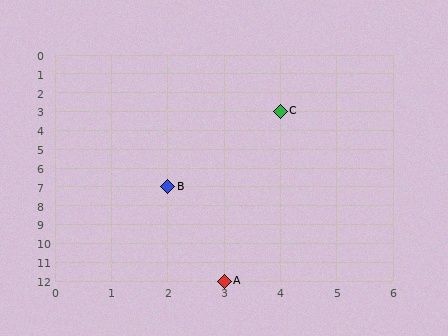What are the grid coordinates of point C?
Point C is at grid coordinates (4, 3).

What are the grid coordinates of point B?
Point B is at grid coordinates (2, 7).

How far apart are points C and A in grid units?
Points C and A are 1 column and 9 rows apart (about 9.1 grid units diagonally).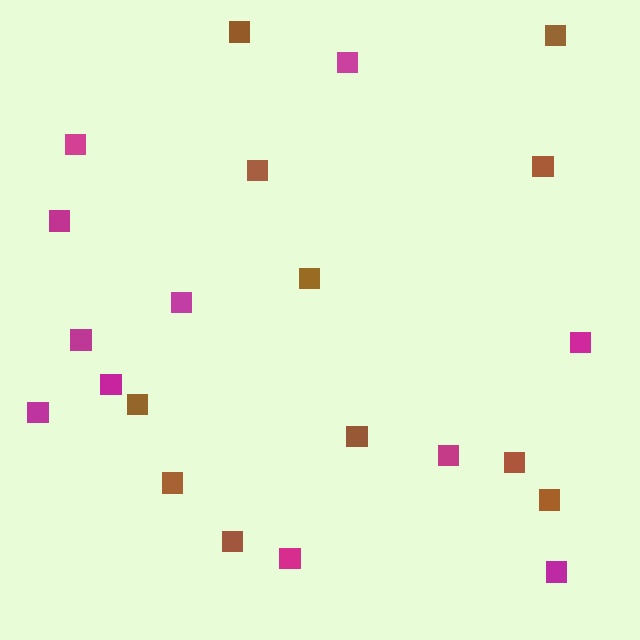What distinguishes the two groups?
There are 2 groups: one group of brown squares (11) and one group of magenta squares (11).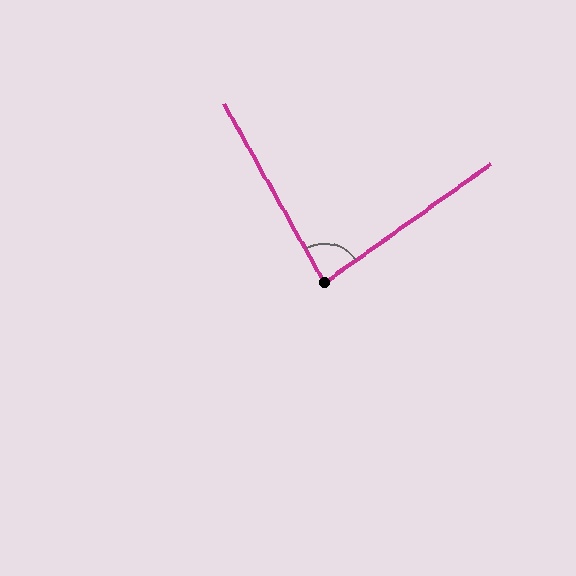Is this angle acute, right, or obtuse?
It is acute.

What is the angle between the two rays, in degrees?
Approximately 84 degrees.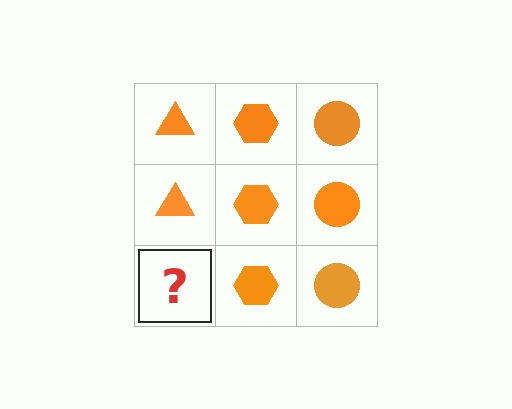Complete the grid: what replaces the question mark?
The question mark should be replaced with an orange triangle.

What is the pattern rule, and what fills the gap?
The rule is that each column has a consistent shape. The gap should be filled with an orange triangle.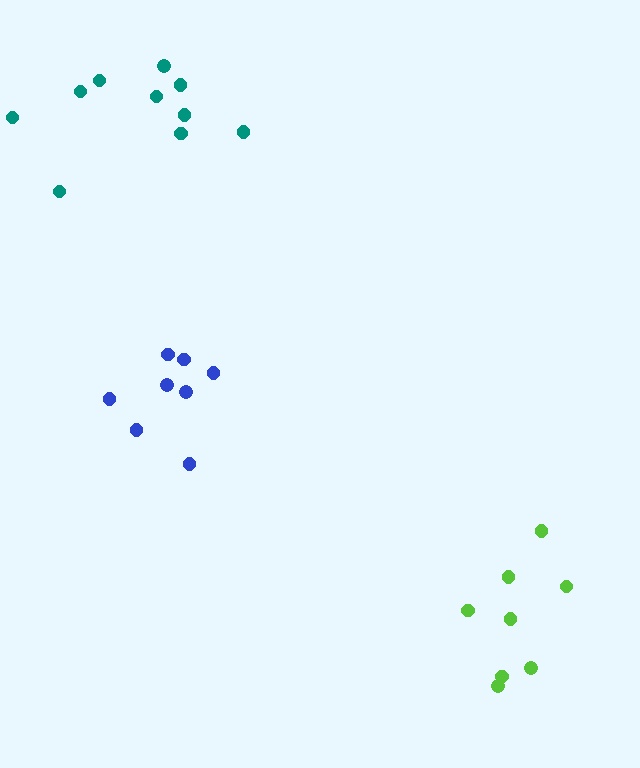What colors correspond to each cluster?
The clusters are colored: teal, blue, lime.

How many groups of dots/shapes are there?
There are 3 groups.